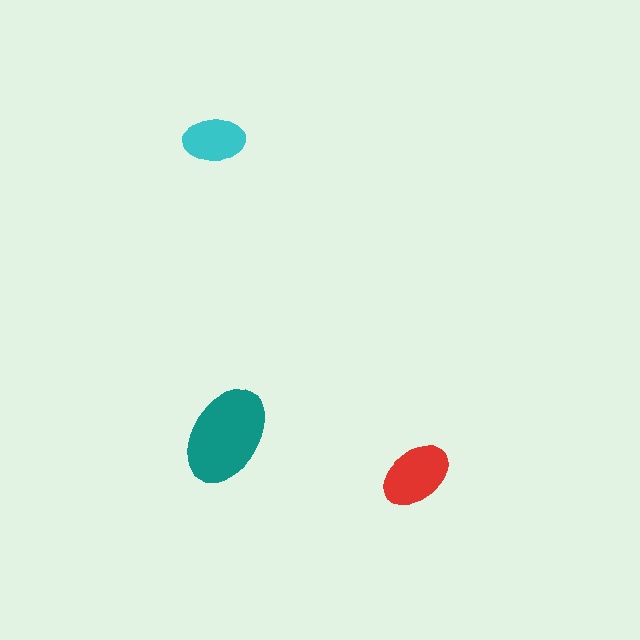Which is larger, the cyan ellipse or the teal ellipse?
The teal one.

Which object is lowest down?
The red ellipse is bottommost.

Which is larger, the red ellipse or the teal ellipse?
The teal one.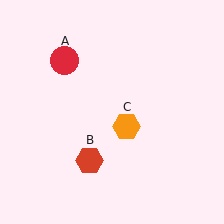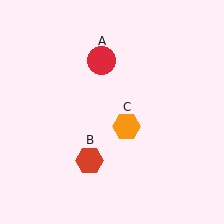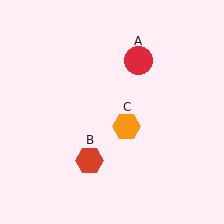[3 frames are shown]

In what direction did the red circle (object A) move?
The red circle (object A) moved right.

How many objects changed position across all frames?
1 object changed position: red circle (object A).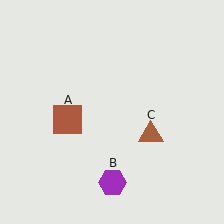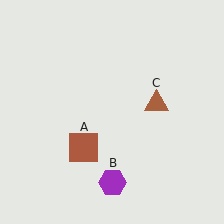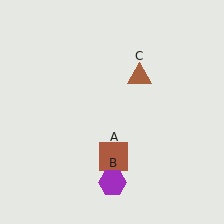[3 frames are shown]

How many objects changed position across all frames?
2 objects changed position: brown square (object A), brown triangle (object C).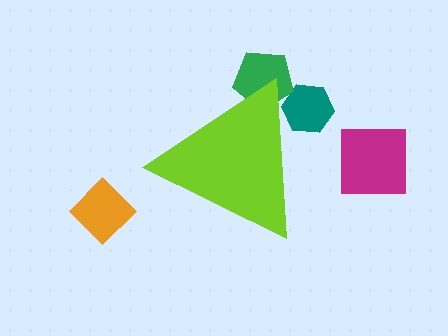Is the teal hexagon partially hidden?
Yes, the teal hexagon is partially hidden behind the lime triangle.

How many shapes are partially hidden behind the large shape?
2 shapes are partially hidden.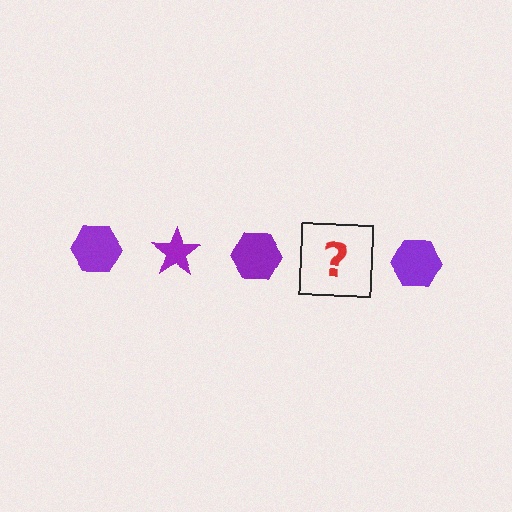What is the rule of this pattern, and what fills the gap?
The rule is that the pattern cycles through hexagon, star shapes in purple. The gap should be filled with a purple star.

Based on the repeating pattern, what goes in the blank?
The blank should be a purple star.